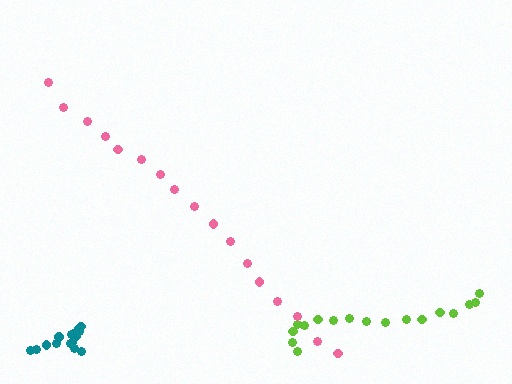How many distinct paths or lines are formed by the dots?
There are 3 distinct paths.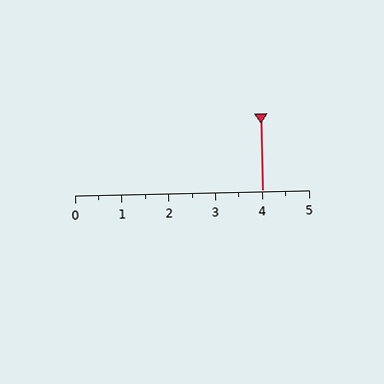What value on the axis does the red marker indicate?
The marker indicates approximately 4.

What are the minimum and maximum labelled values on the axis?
The axis runs from 0 to 5.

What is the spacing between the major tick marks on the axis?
The major ticks are spaced 1 apart.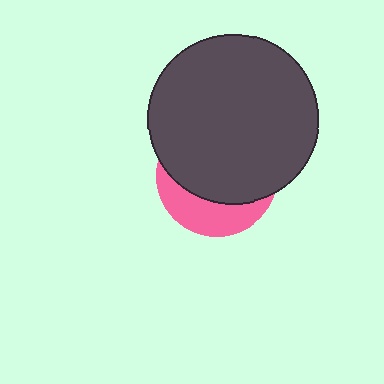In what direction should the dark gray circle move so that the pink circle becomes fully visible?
The dark gray circle should move up. That is the shortest direction to clear the overlap and leave the pink circle fully visible.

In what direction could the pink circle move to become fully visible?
The pink circle could move down. That would shift it out from behind the dark gray circle entirely.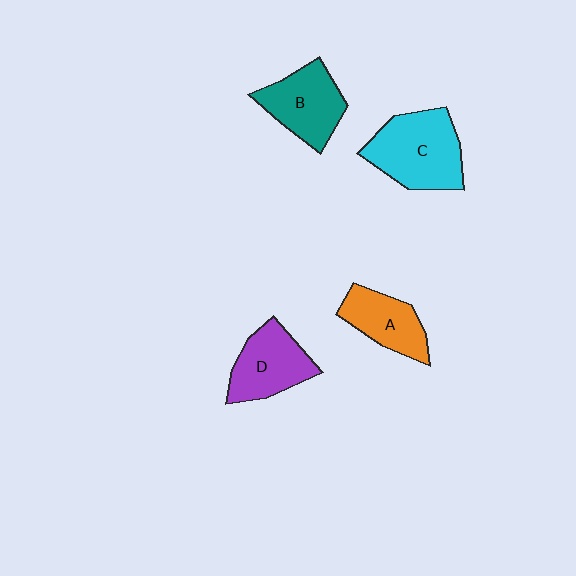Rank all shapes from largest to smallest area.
From largest to smallest: C (cyan), B (teal), D (purple), A (orange).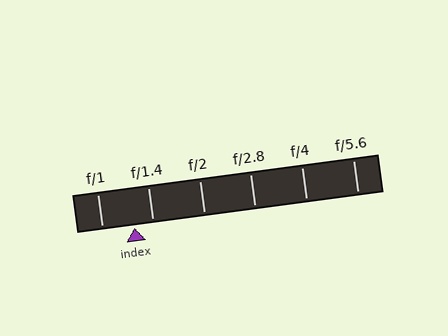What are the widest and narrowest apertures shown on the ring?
The widest aperture shown is f/1 and the narrowest is f/5.6.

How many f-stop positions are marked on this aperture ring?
There are 6 f-stop positions marked.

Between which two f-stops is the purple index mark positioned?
The index mark is between f/1 and f/1.4.